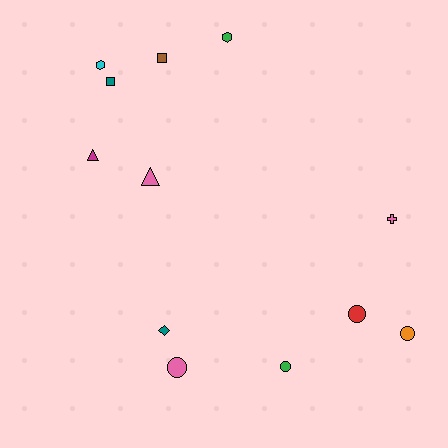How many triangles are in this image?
There are 2 triangles.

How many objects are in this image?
There are 12 objects.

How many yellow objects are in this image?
There are no yellow objects.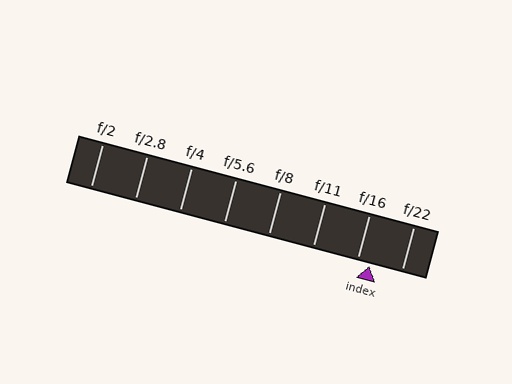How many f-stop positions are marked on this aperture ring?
There are 8 f-stop positions marked.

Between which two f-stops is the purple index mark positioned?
The index mark is between f/16 and f/22.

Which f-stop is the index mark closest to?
The index mark is closest to f/16.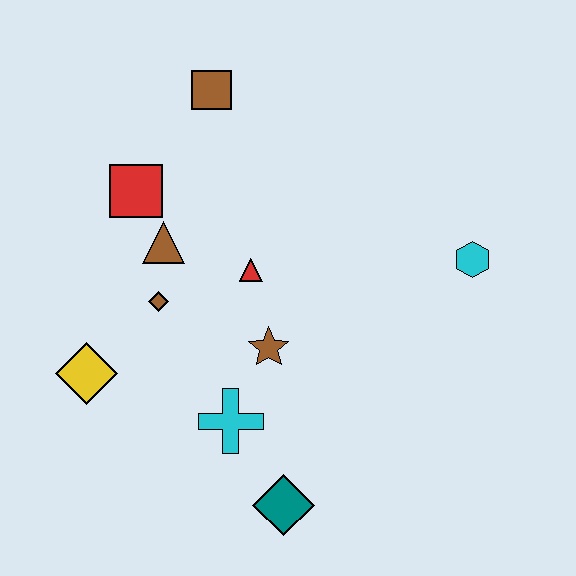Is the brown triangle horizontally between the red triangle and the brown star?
No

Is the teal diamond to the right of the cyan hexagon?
No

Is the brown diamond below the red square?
Yes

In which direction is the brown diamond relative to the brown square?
The brown diamond is below the brown square.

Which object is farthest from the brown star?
The brown square is farthest from the brown star.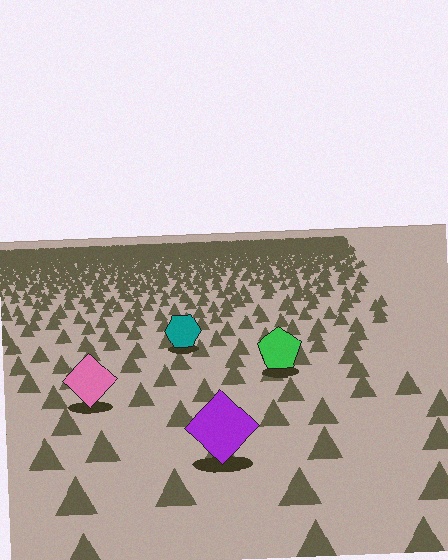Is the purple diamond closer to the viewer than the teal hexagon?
Yes. The purple diamond is closer — you can tell from the texture gradient: the ground texture is coarser near it.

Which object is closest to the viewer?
The purple diamond is closest. The texture marks near it are larger and more spread out.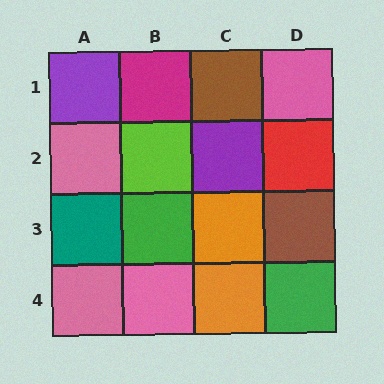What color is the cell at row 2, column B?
Lime.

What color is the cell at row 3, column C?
Orange.